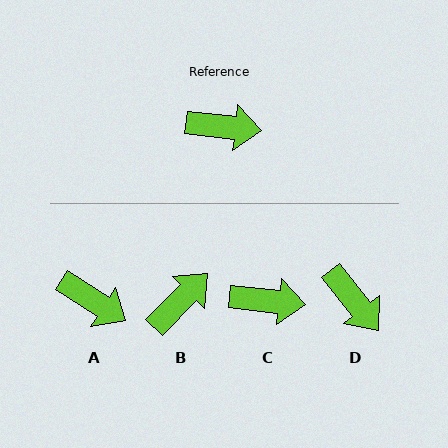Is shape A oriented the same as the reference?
No, it is off by about 26 degrees.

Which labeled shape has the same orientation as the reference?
C.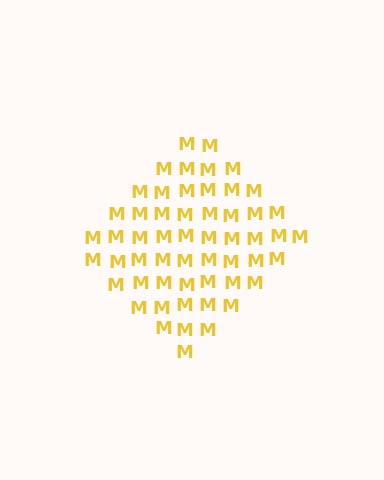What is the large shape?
The large shape is a diamond.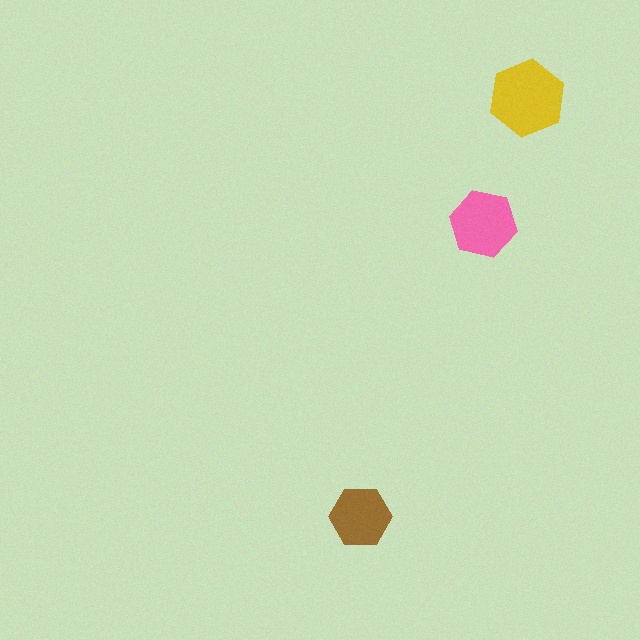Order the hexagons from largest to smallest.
the yellow one, the pink one, the brown one.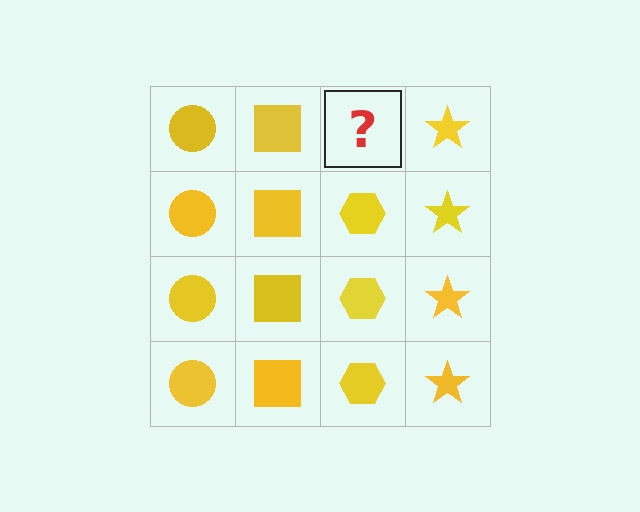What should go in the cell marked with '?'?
The missing cell should contain a yellow hexagon.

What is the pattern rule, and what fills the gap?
The rule is that each column has a consistent shape. The gap should be filled with a yellow hexagon.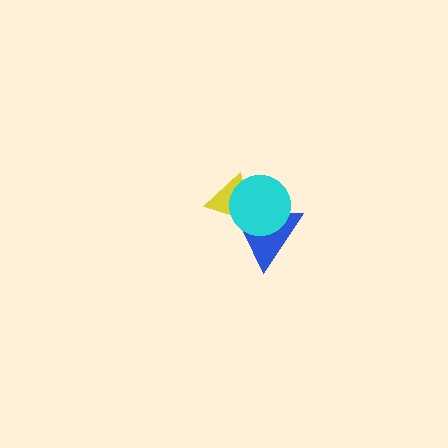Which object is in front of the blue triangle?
The cyan circle is in front of the blue triangle.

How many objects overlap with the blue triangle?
2 objects overlap with the blue triangle.